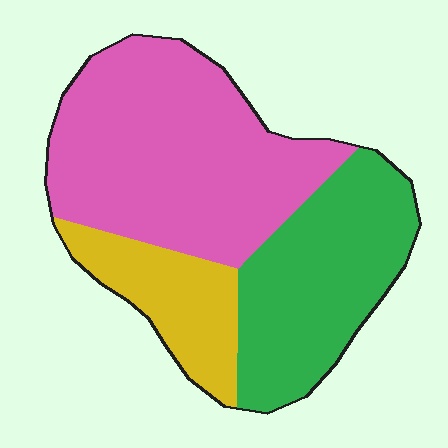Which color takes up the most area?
Pink, at roughly 50%.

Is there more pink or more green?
Pink.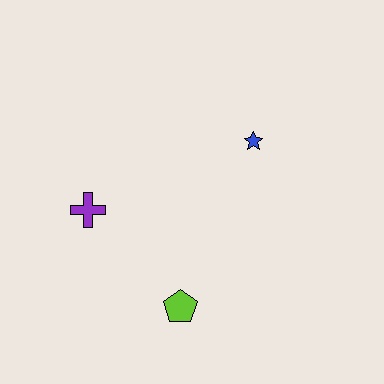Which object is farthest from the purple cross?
The blue star is farthest from the purple cross.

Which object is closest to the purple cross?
The lime pentagon is closest to the purple cross.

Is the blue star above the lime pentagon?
Yes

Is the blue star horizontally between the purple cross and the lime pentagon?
No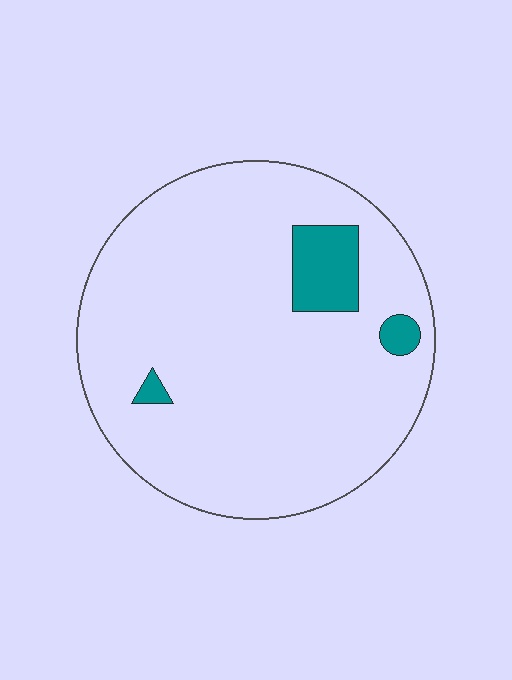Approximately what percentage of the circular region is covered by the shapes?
Approximately 10%.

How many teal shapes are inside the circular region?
3.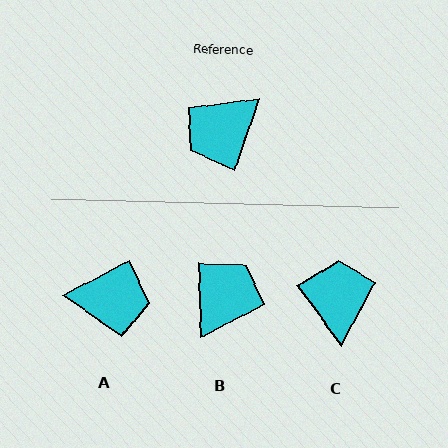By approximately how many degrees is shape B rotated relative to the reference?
Approximately 159 degrees clockwise.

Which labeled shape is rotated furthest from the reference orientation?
B, about 159 degrees away.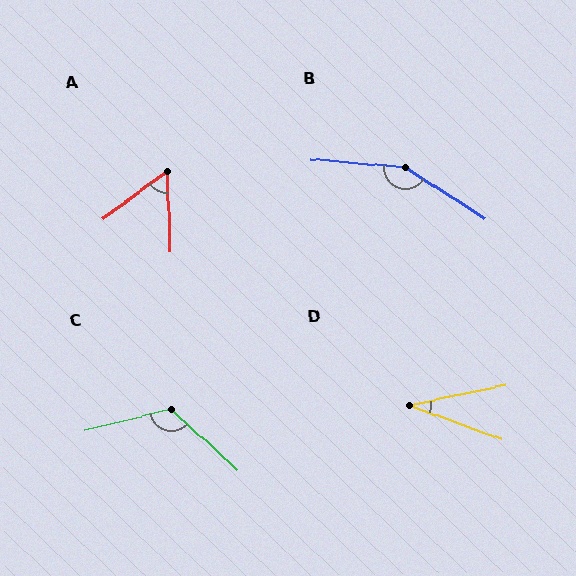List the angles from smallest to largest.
D (32°), A (56°), C (123°), B (152°).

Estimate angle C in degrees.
Approximately 123 degrees.